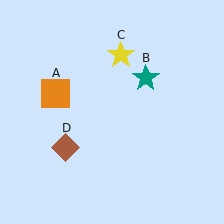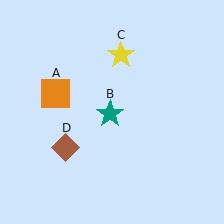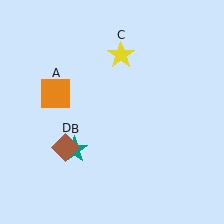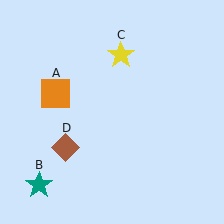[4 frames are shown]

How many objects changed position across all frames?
1 object changed position: teal star (object B).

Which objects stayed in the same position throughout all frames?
Orange square (object A) and yellow star (object C) and brown diamond (object D) remained stationary.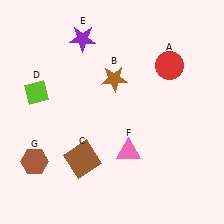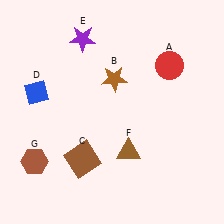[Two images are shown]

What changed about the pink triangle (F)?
In Image 1, F is pink. In Image 2, it changed to brown.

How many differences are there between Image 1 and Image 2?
There are 2 differences between the two images.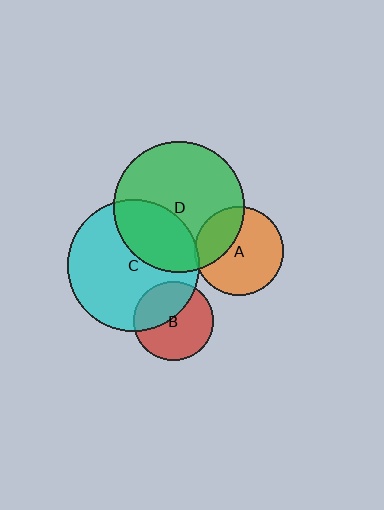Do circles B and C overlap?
Yes.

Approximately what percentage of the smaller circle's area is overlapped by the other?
Approximately 40%.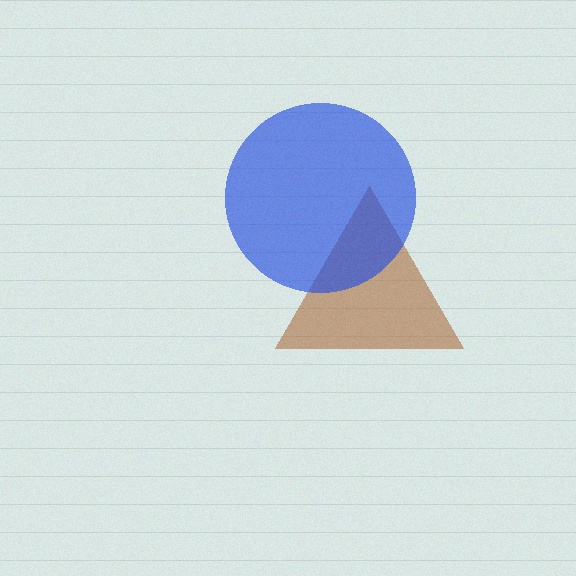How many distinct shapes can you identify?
There are 2 distinct shapes: a brown triangle, a blue circle.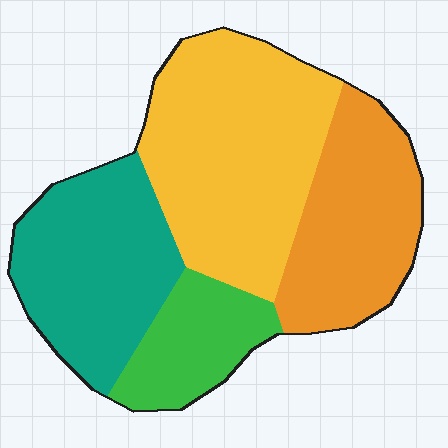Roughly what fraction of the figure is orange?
Orange covers roughly 25% of the figure.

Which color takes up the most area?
Yellow, at roughly 35%.